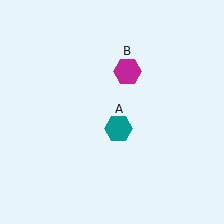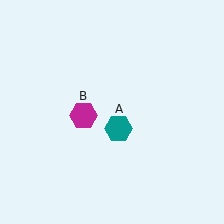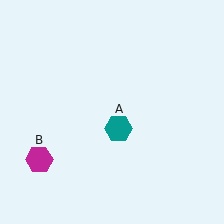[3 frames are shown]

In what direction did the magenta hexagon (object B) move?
The magenta hexagon (object B) moved down and to the left.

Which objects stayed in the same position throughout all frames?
Teal hexagon (object A) remained stationary.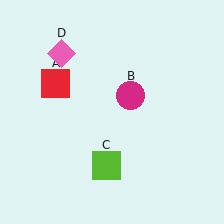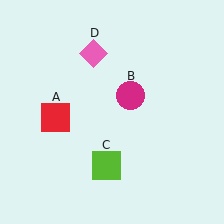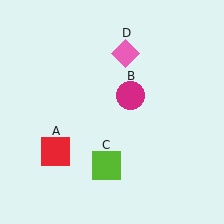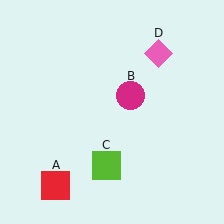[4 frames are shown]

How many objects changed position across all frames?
2 objects changed position: red square (object A), pink diamond (object D).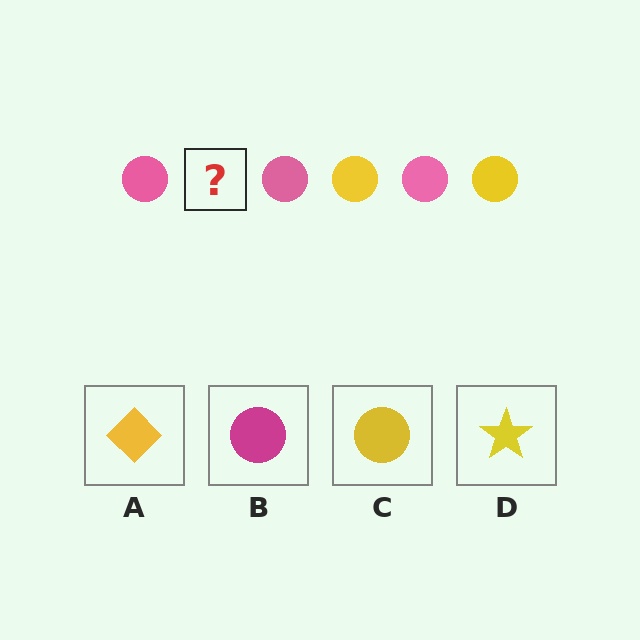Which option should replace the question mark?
Option C.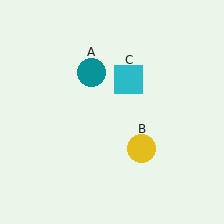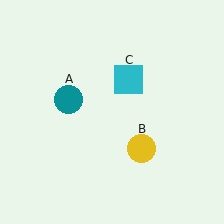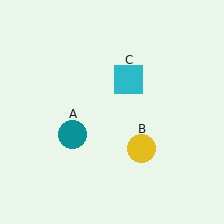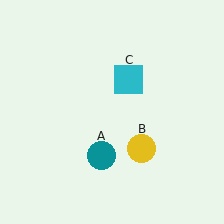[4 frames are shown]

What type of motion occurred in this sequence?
The teal circle (object A) rotated counterclockwise around the center of the scene.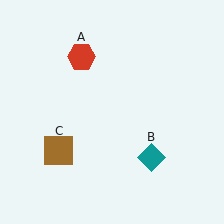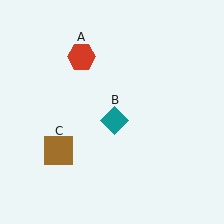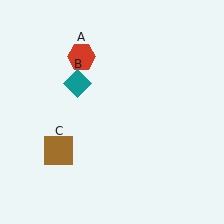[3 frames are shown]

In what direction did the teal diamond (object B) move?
The teal diamond (object B) moved up and to the left.